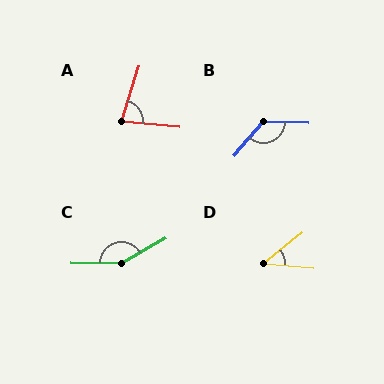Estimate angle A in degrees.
Approximately 78 degrees.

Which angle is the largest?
C, at approximately 149 degrees.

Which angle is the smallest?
D, at approximately 44 degrees.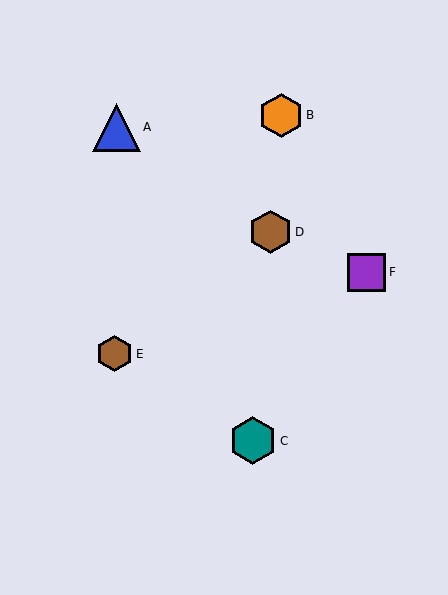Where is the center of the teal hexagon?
The center of the teal hexagon is at (253, 441).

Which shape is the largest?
The blue triangle (labeled A) is the largest.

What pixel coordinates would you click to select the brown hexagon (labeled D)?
Click at (270, 232) to select the brown hexagon D.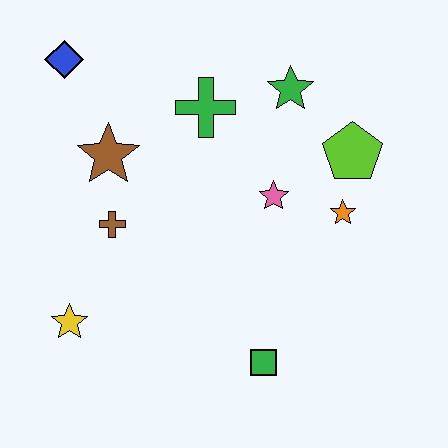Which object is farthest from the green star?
The yellow star is farthest from the green star.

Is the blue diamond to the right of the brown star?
No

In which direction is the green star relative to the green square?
The green star is above the green square.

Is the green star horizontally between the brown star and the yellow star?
No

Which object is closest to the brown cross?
The brown star is closest to the brown cross.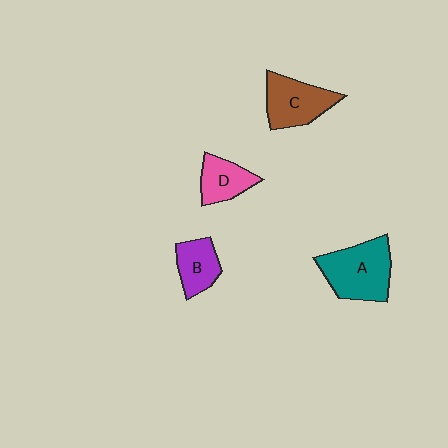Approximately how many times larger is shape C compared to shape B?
Approximately 1.4 times.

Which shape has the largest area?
Shape A (teal).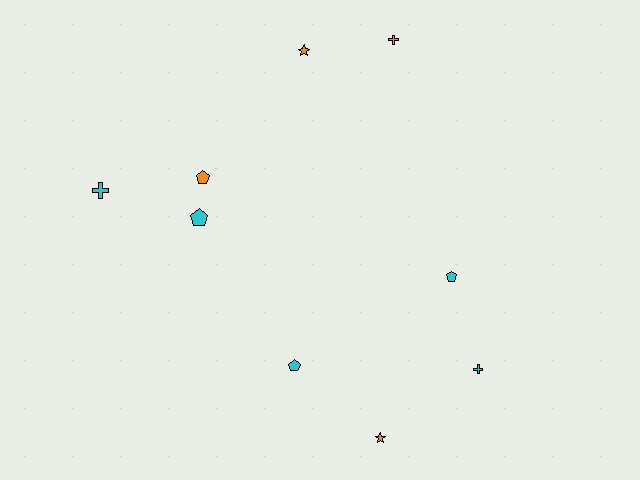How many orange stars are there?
There are 2 orange stars.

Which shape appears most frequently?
Pentagon, with 4 objects.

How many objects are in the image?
There are 9 objects.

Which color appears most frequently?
Cyan, with 5 objects.